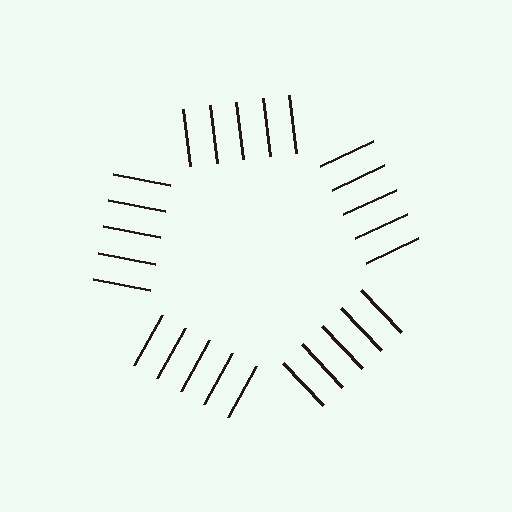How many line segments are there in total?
25 — 5 along each of the 5 edges.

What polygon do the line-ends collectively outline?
An illusory pentagon — the line segments terminate on its edges but no continuous stroke is drawn.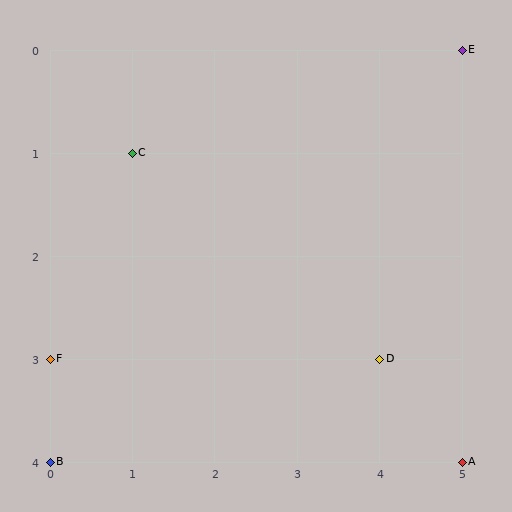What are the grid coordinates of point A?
Point A is at grid coordinates (5, 4).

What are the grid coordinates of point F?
Point F is at grid coordinates (0, 3).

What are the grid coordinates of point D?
Point D is at grid coordinates (4, 3).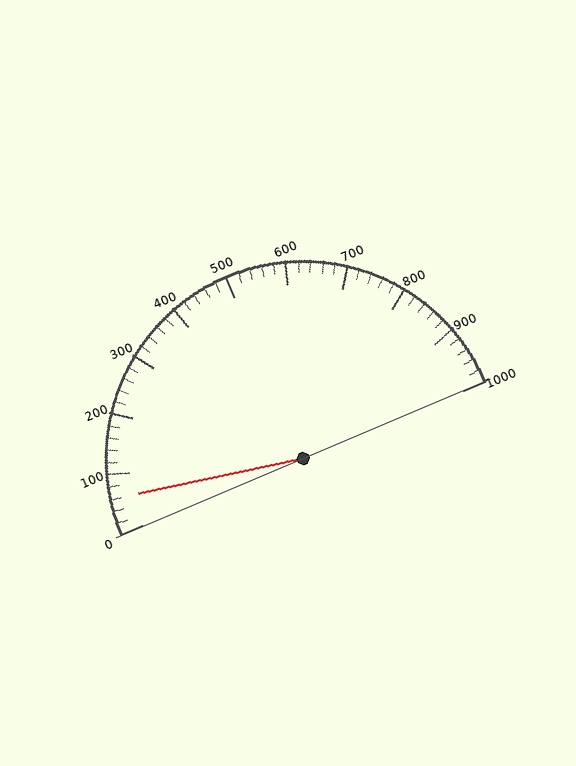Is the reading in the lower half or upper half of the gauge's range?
The reading is in the lower half of the range (0 to 1000).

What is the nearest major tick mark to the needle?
The nearest major tick mark is 100.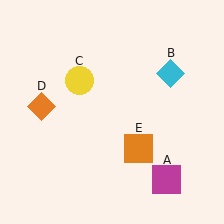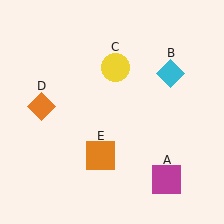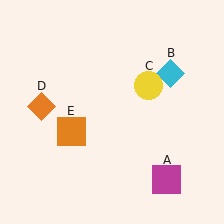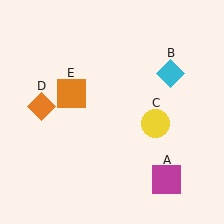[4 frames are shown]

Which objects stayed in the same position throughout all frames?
Magenta square (object A) and cyan diamond (object B) and orange diamond (object D) remained stationary.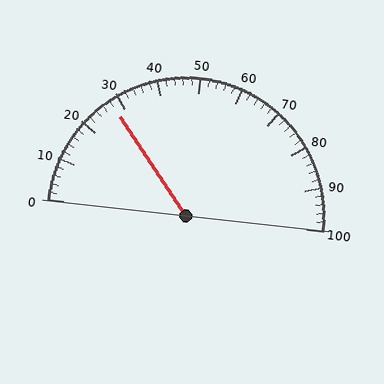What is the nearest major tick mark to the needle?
The nearest major tick mark is 30.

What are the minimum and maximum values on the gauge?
The gauge ranges from 0 to 100.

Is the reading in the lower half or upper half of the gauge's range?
The reading is in the lower half of the range (0 to 100).